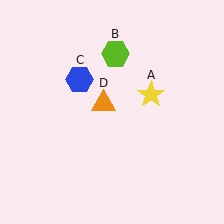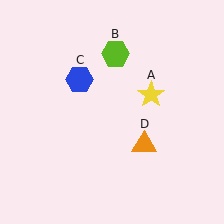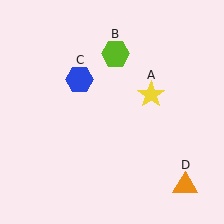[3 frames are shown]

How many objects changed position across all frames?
1 object changed position: orange triangle (object D).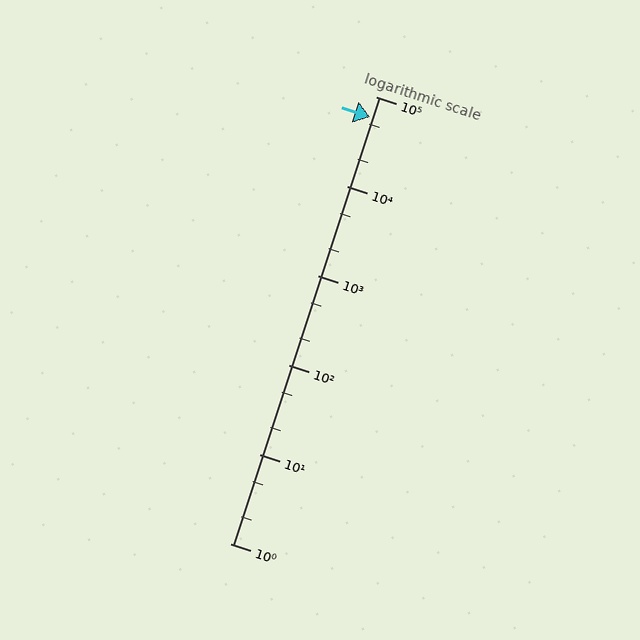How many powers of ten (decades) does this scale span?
The scale spans 5 decades, from 1 to 100000.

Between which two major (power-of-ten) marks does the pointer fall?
The pointer is between 10000 and 100000.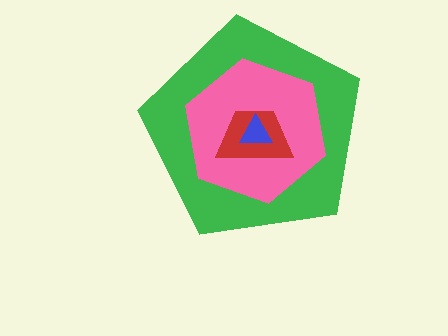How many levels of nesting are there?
4.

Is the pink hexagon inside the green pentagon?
Yes.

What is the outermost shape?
The green pentagon.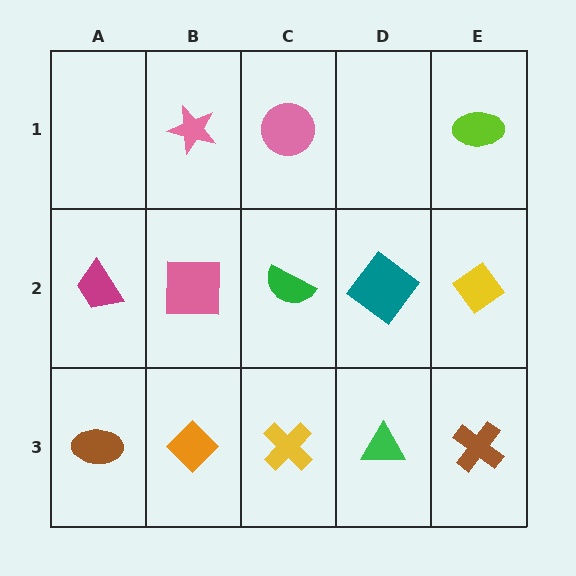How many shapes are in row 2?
5 shapes.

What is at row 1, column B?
A pink star.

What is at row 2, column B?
A pink square.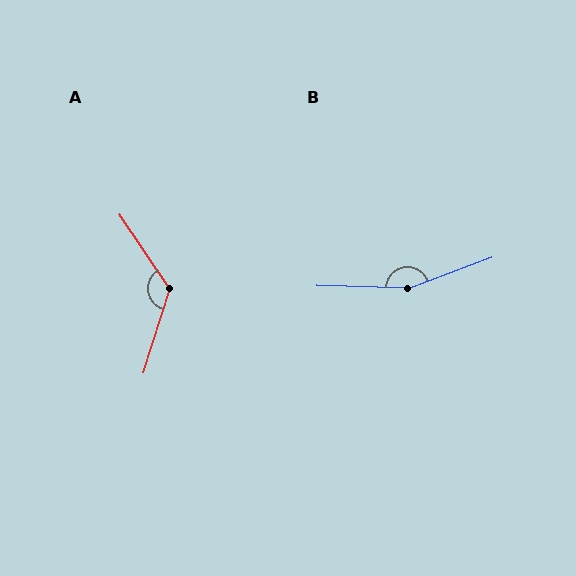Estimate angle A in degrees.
Approximately 129 degrees.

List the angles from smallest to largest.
A (129°), B (158°).